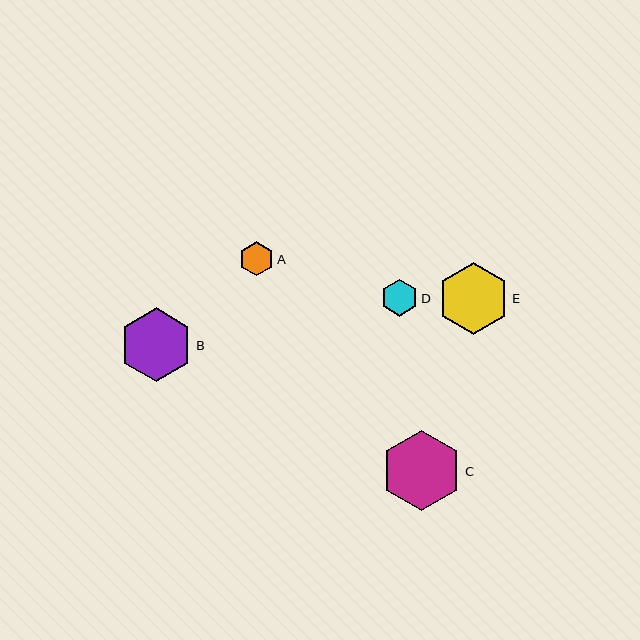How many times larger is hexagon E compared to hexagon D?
Hexagon E is approximately 2.0 times the size of hexagon D.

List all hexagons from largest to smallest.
From largest to smallest: C, B, E, D, A.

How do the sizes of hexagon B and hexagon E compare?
Hexagon B and hexagon E are approximately the same size.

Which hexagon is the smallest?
Hexagon A is the smallest with a size of approximately 34 pixels.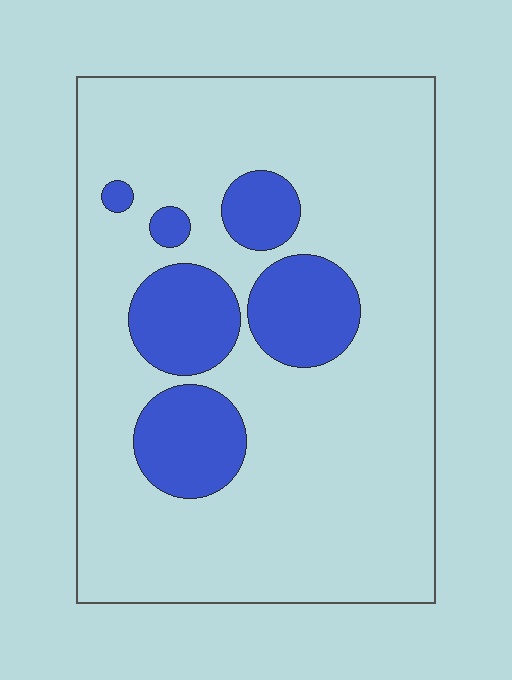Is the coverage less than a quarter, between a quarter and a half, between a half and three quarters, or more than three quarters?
Less than a quarter.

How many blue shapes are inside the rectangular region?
6.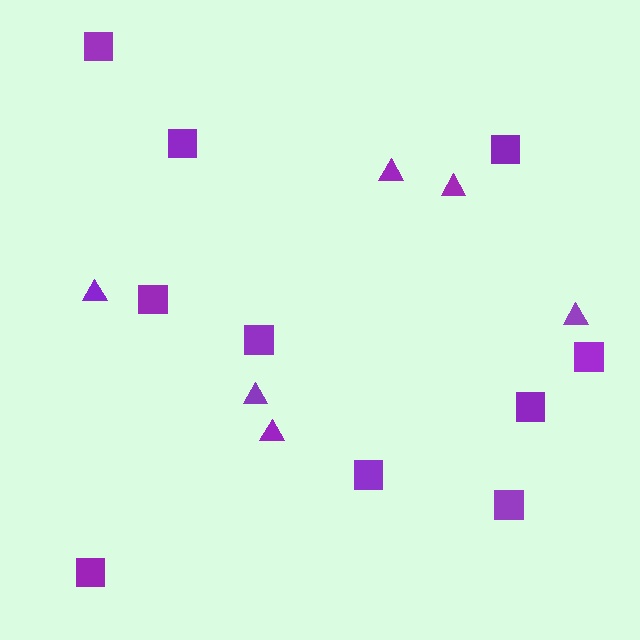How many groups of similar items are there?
There are 2 groups: one group of triangles (6) and one group of squares (10).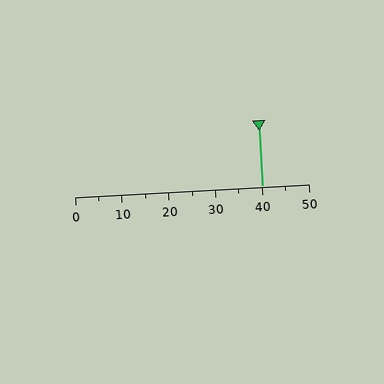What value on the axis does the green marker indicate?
The marker indicates approximately 40.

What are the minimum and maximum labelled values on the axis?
The axis runs from 0 to 50.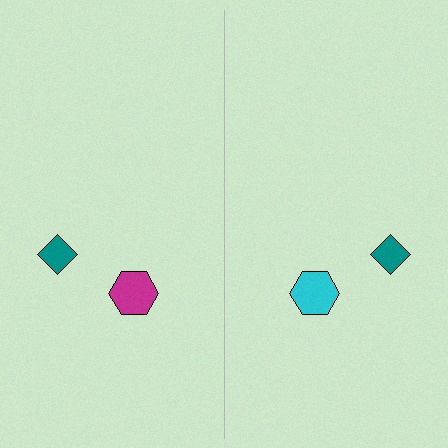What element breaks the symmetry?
The cyan hexagon on the right side breaks the symmetry — its mirror counterpart is magenta.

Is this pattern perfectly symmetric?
No, the pattern is not perfectly symmetric. The cyan hexagon on the right side breaks the symmetry — its mirror counterpart is magenta.